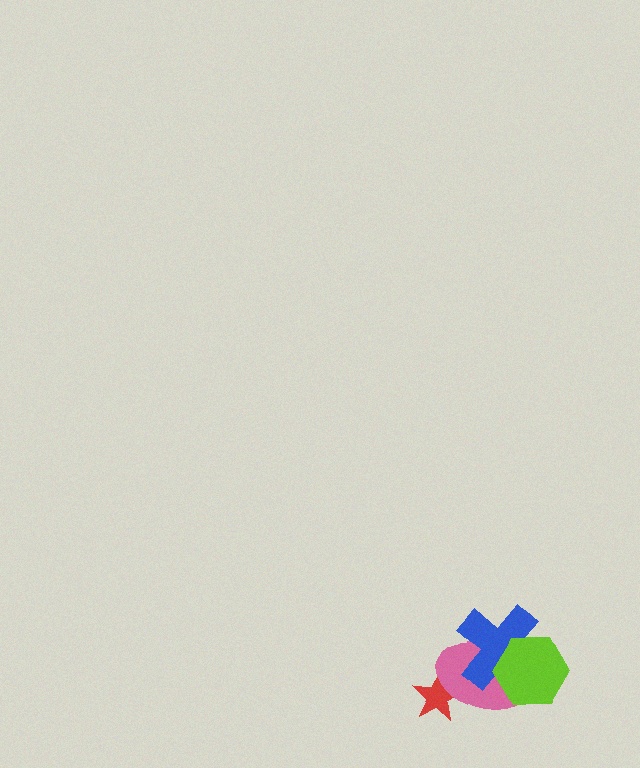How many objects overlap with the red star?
1 object overlaps with the red star.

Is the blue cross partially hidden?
Yes, it is partially covered by another shape.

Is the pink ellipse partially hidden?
Yes, it is partially covered by another shape.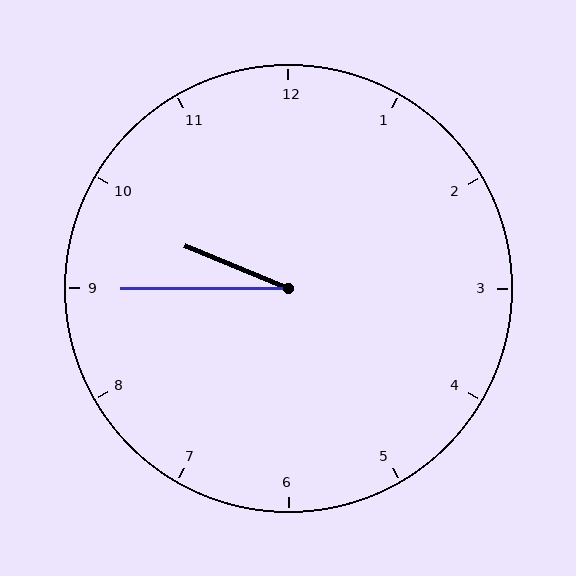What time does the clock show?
9:45.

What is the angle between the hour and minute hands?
Approximately 22 degrees.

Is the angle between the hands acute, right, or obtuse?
It is acute.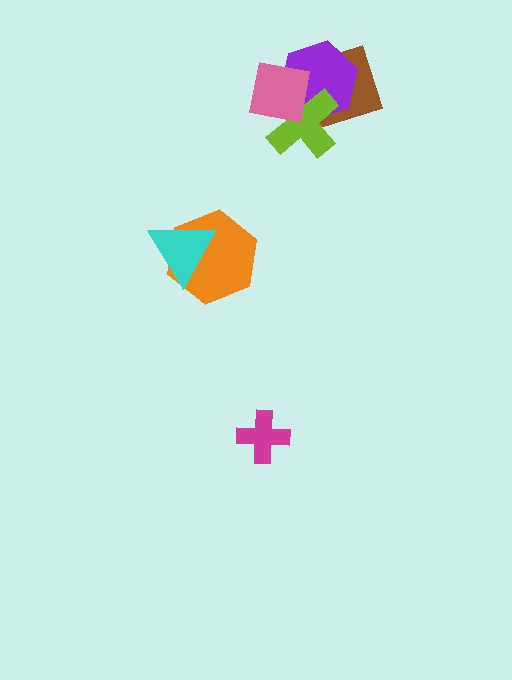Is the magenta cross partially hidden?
No, no other shape covers it.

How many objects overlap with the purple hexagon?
3 objects overlap with the purple hexagon.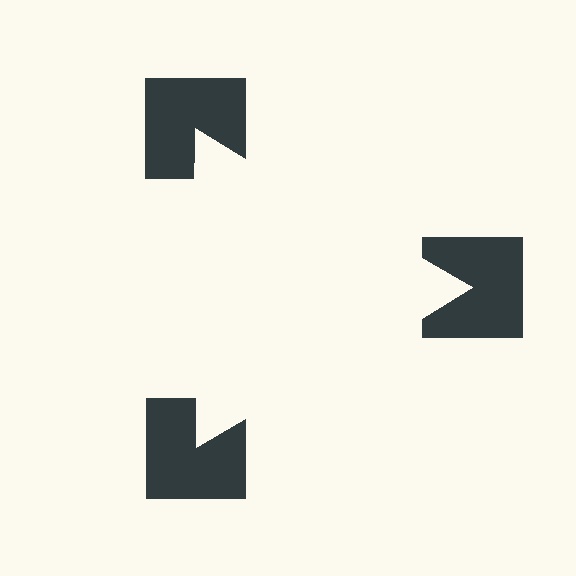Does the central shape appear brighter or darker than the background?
It typically appears slightly brighter than the background, even though no actual brightness change is drawn.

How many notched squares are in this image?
There are 3 — one at each vertex of the illusory triangle.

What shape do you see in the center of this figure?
An illusory triangle — its edges are inferred from the aligned wedge cuts in the notched squares, not physically drawn.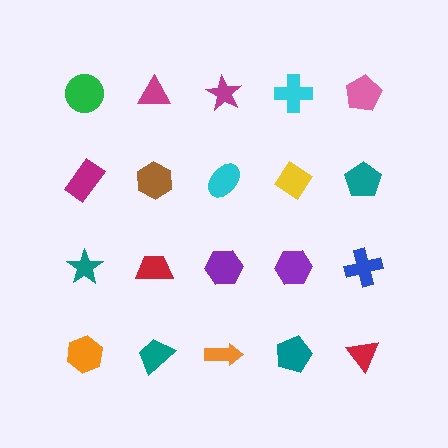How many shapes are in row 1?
5 shapes.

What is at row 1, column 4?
A cyan cross.